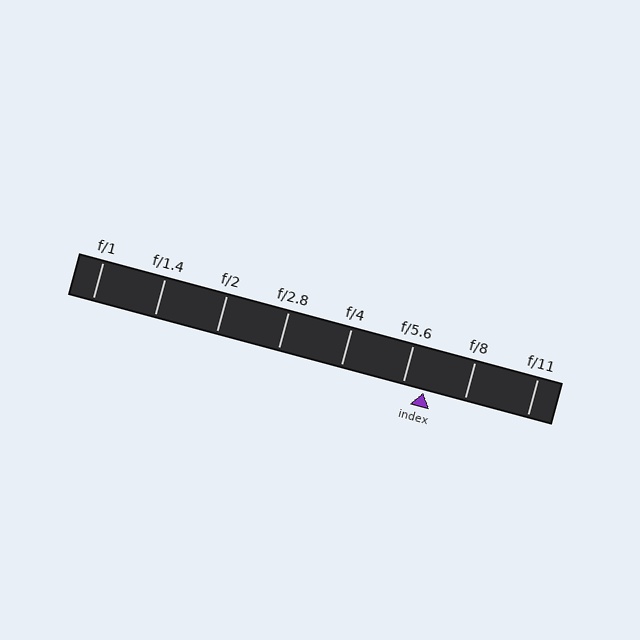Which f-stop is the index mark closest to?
The index mark is closest to f/5.6.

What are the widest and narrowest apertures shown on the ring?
The widest aperture shown is f/1 and the narrowest is f/11.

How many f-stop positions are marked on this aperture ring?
There are 8 f-stop positions marked.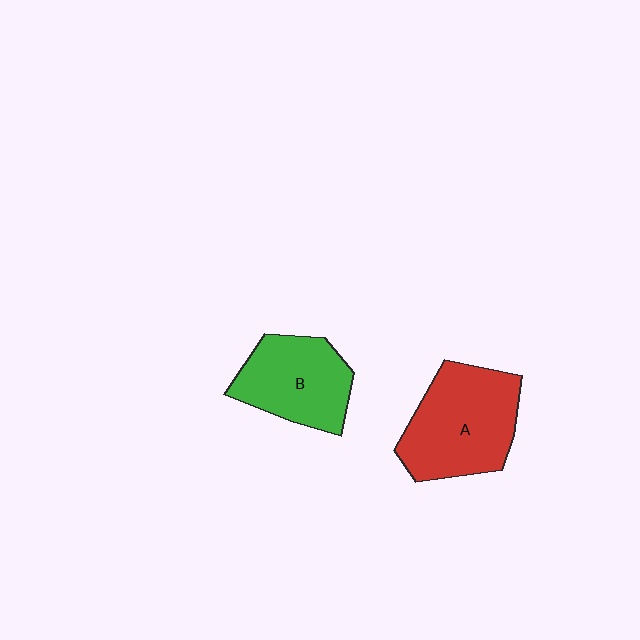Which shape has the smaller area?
Shape B (green).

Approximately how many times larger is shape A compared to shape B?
Approximately 1.3 times.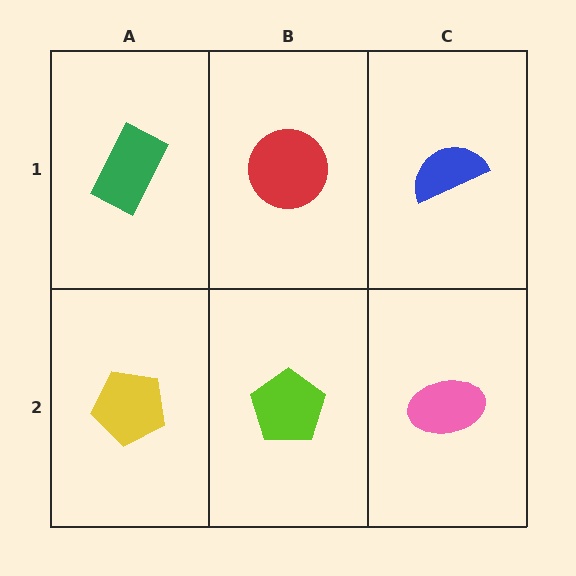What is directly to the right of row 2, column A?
A lime pentagon.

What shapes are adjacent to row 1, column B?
A lime pentagon (row 2, column B), a green rectangle (row 1, column A), a blue semicircle (row 1, column C).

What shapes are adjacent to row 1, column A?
A yellow pentagon (row 2, column A), a red circle (row 1, column B).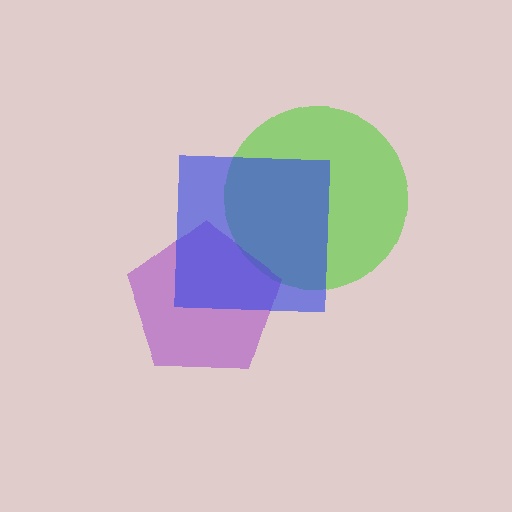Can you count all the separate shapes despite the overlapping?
Yes, there are 3 separate shapes.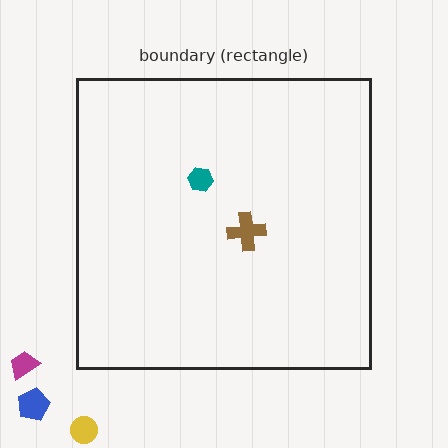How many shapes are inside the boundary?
2 inside, 3 outside.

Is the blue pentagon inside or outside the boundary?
Outside.